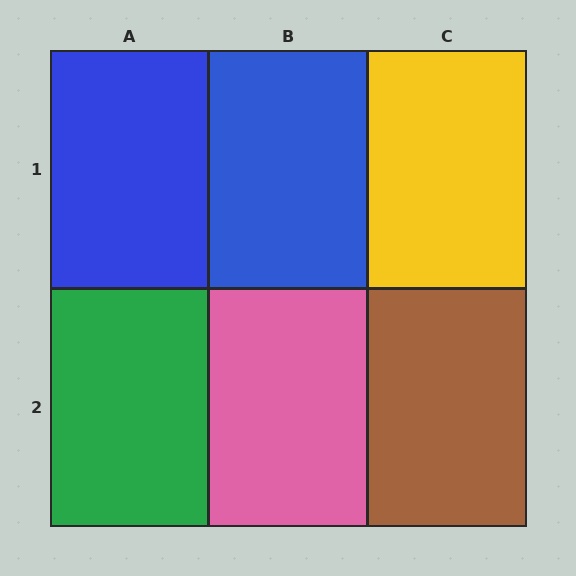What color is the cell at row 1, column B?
Blue.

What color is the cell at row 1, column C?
Yellow.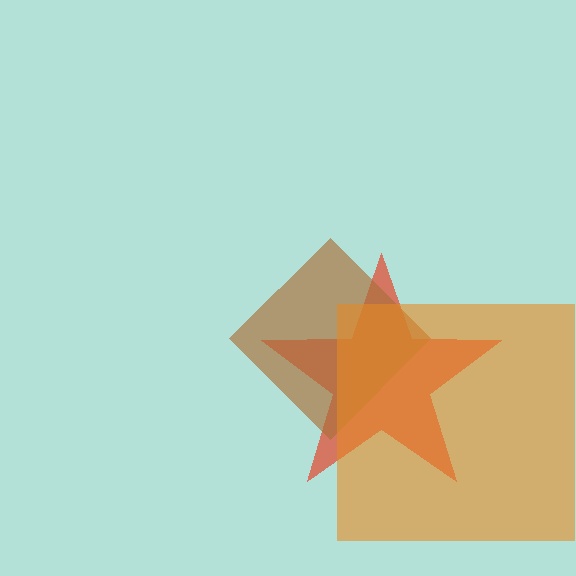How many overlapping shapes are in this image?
There are 3 overlapping shapes in the image.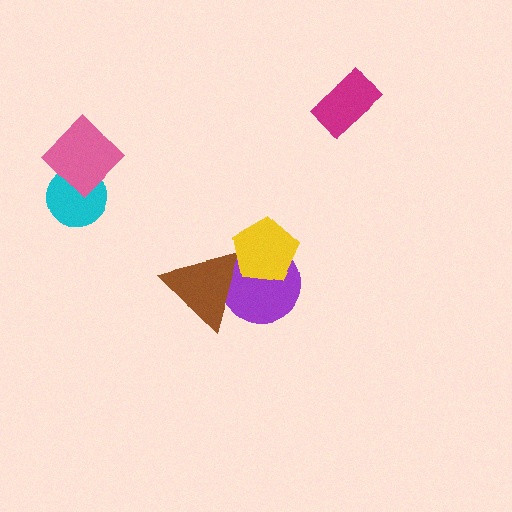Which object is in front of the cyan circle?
The pink diamond is in front of the cyan circle.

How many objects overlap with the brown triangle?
2 objects overlap with the brown triangle.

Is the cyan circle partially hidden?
Yes, it is partially covered by another shape.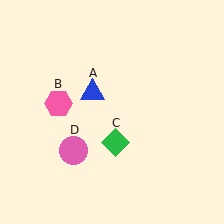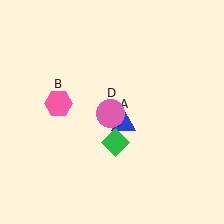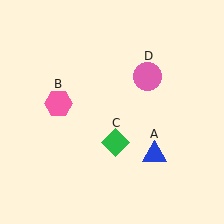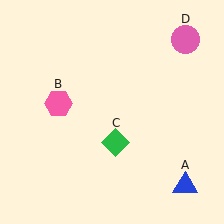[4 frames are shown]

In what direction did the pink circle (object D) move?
The pink circle (object D) moved up and to the right.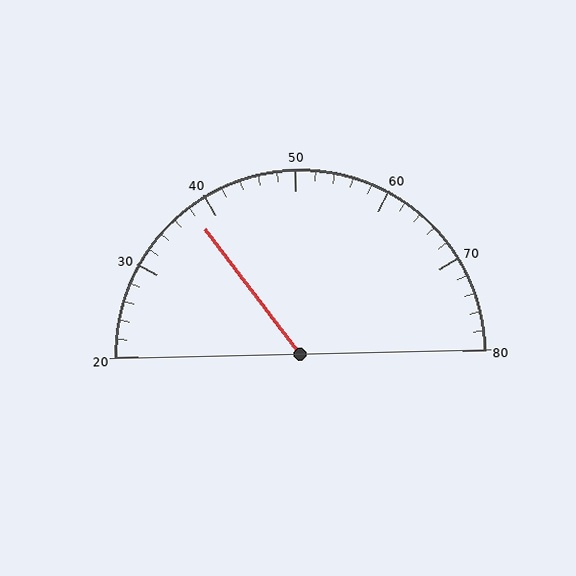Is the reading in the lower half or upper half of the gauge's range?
The reading is in the lower half of the range (20 to 80).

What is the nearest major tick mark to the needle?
The nearest major tick mark is 40.